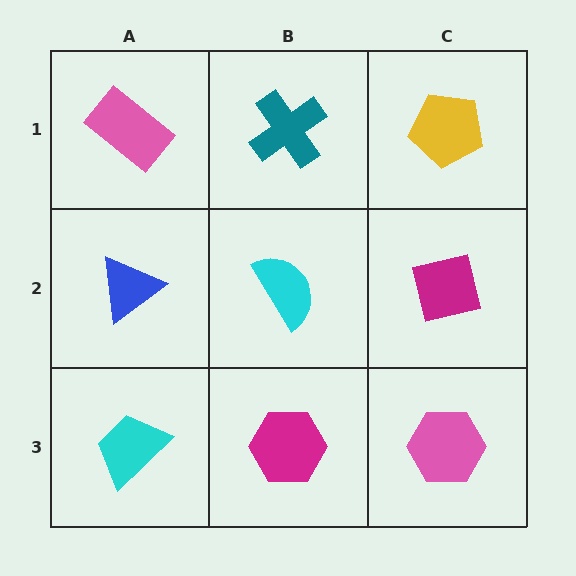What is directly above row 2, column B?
A teal cross.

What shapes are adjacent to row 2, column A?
A pink rectangle (row 1, column A), a cyan trapezoid (row 3, column A), a cyan semicircle (row 2, column B).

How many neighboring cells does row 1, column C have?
2.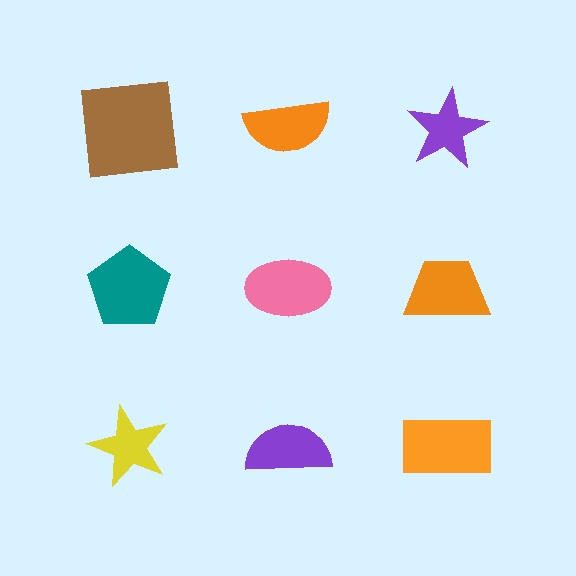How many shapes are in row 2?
3 shapes.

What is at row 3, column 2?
A purple semicircle.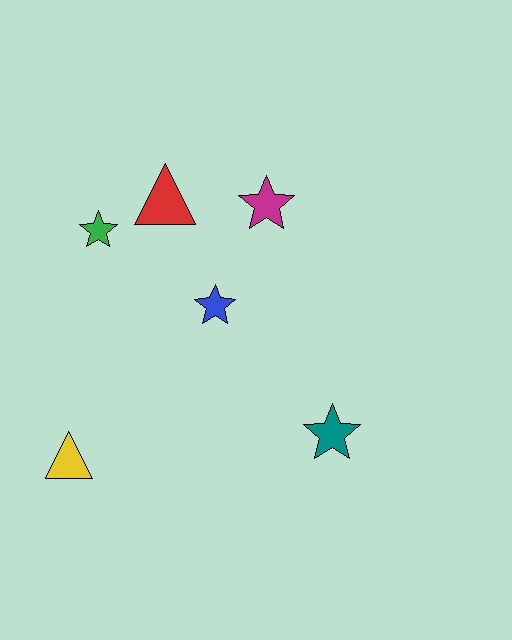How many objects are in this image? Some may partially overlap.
There are 6 objects.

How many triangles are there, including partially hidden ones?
There are 2 triangles.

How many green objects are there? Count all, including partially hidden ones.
There is 1 green object.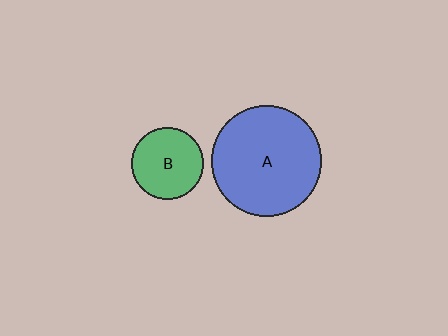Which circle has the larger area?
Circle A (blue).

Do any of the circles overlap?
No, none of the circles overlap.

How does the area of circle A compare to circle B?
Approximately 2.4 times.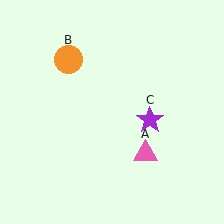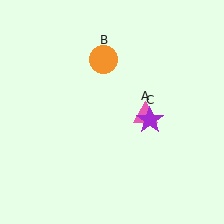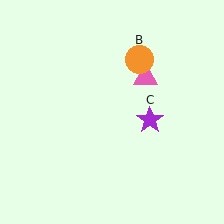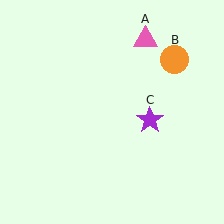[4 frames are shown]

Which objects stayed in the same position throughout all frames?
Purple star (object C) remained stationary.